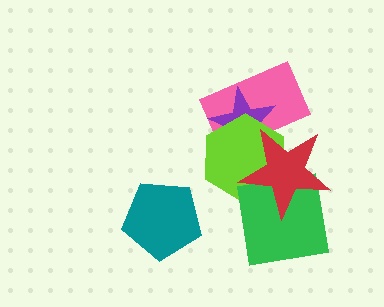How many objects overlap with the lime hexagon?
4 objects overlap with the lime hexagon.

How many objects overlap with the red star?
4 objects overlap with the red star.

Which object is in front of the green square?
The red star is in front of the green square.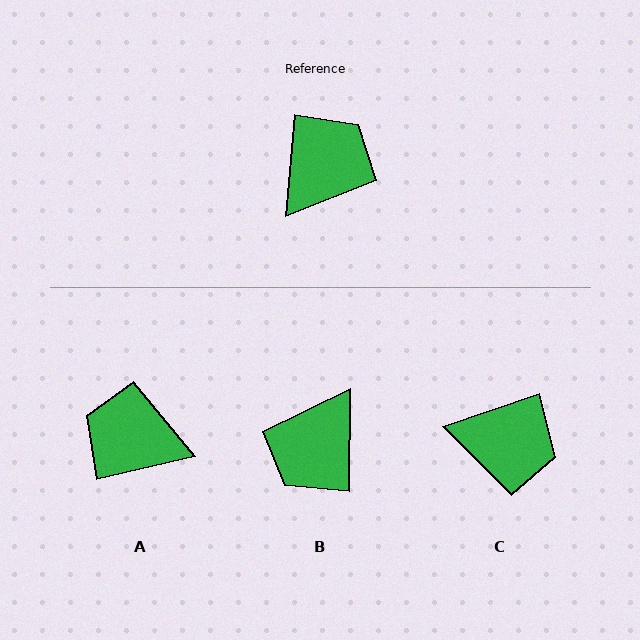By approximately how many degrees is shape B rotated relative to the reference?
Approximately 175 degrees clockwise.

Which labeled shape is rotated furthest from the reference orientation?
B, about 175 degrees away.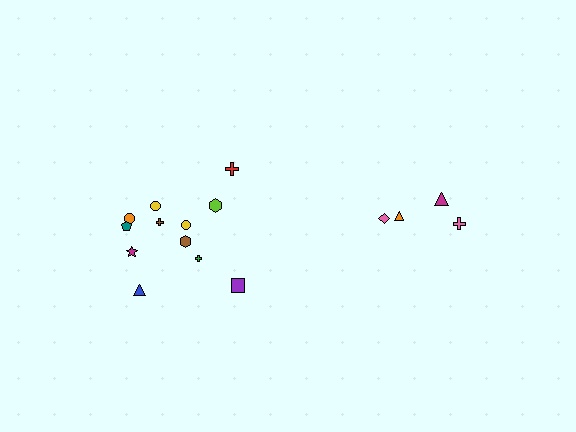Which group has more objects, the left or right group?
The left group.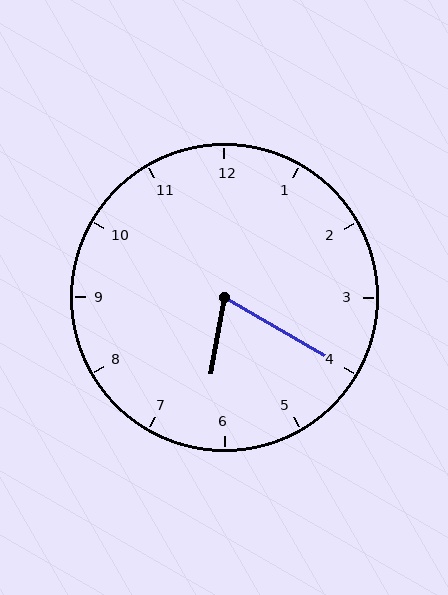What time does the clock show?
6:20.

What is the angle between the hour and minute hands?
Approximately 70 degrees.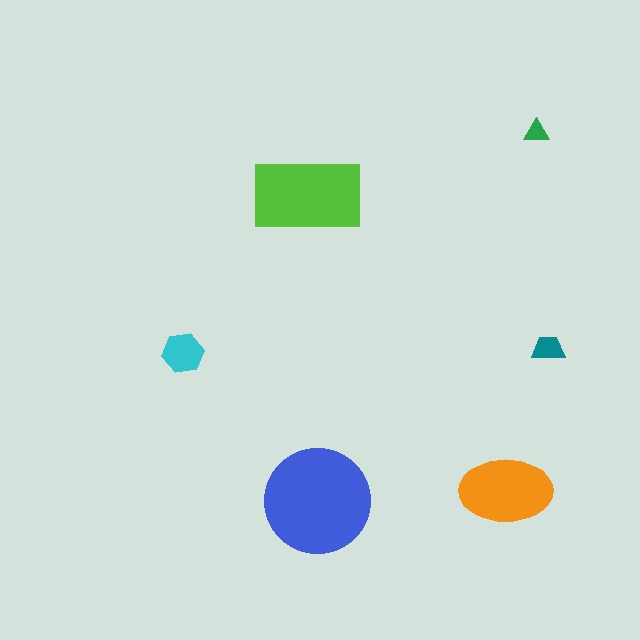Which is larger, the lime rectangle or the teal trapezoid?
The lime rectangle.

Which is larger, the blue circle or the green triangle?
The blue circle.